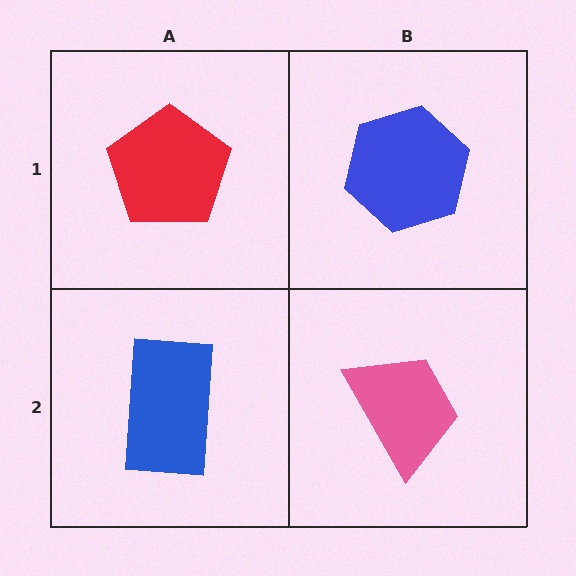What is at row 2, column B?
A pink trapezoid.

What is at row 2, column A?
A blue rectangle.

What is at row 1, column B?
A blue hexagon.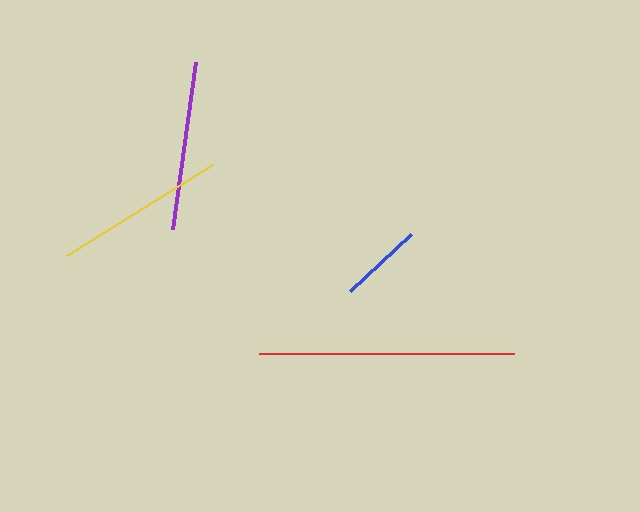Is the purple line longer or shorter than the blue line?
The purple line is longer than the blue line.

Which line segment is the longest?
The red line is the longest at approximately 255 pixels.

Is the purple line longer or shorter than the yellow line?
The yellow line is longer than the purple line.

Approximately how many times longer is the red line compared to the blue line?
The red line is approximately 3.1 times the length of the blue line.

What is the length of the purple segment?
The purple segment is approximately 168 pixels long.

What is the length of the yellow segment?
The yellow segment is approximately 172 pixels long.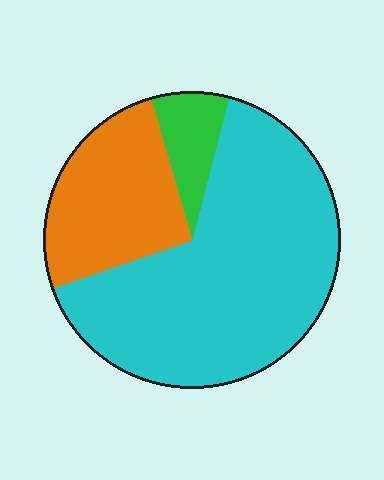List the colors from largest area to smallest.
From largest to smallest: cyan, orange, green.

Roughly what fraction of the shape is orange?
Orange covers around 25% of the shape.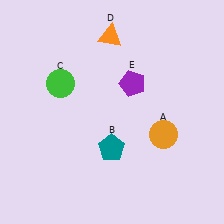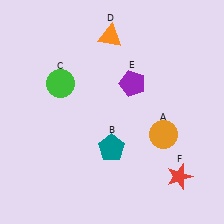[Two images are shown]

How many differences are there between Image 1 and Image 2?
There is 1 difference between the two images.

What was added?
A red star (F) was added in Image 2.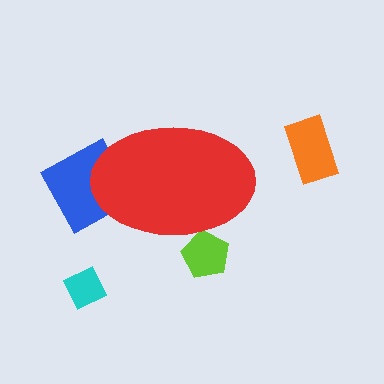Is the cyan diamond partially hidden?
No, the cyan diamond is fully visible.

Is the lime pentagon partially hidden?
Yes, the lime pentagon is partially hidden behind the red ellipse.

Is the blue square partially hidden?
Yes, the blue square is partially hidden behind the red ellipse.